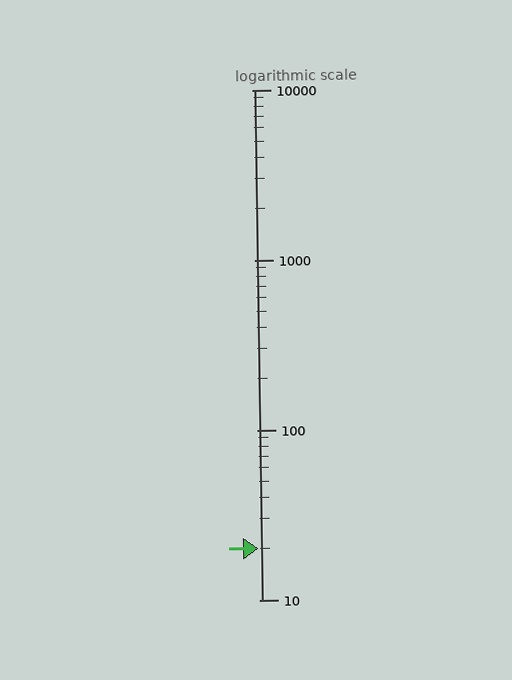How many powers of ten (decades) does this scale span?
The scale spans 3 decades, from 10 to 10000.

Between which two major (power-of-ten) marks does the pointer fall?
The pointer is between 10 and 100.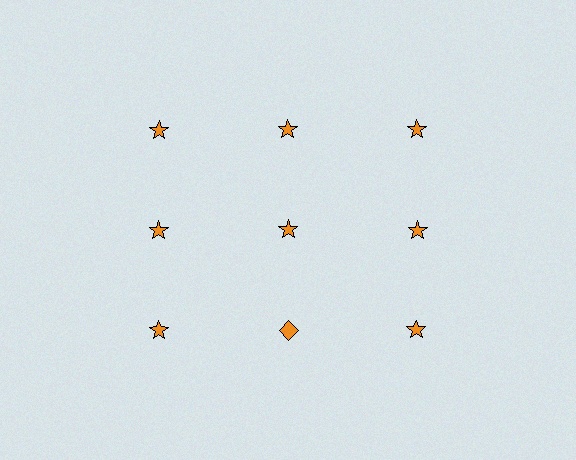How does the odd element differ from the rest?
It has a different shape: diamond instead of star.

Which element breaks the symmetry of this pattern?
The orange diamond in the third row, second from left column breaks the symmetry. All other shapes are orange stars.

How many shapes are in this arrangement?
There are 9 shapes arranged in a grid pattern.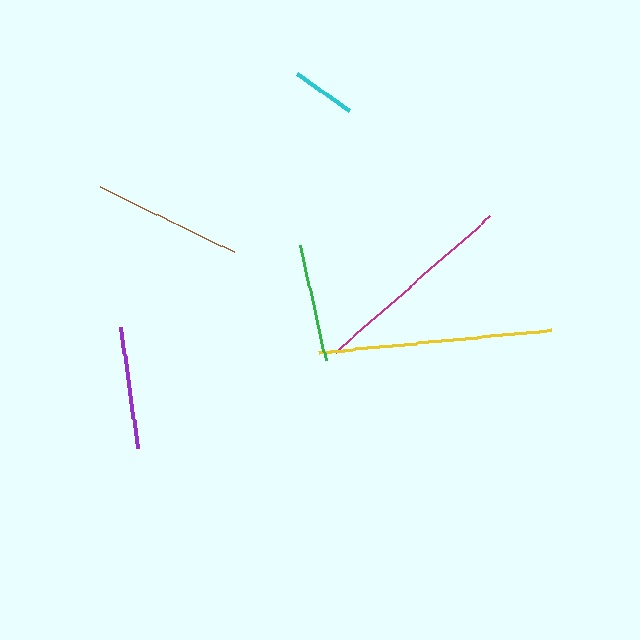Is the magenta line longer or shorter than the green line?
The magenta line is longer than the green line.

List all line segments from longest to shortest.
From longest to shortest: yellow, magenta, brown, purple, green, cyan.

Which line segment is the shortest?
The cyan line is the shortest at approximately 63 pixels.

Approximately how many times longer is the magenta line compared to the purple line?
The magenta line is approximately 1.7 times the length of the purple line.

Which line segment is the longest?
The yellow line is the longest at approximately 233 pixels.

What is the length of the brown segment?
The brown segment is approximately 149 pixels long.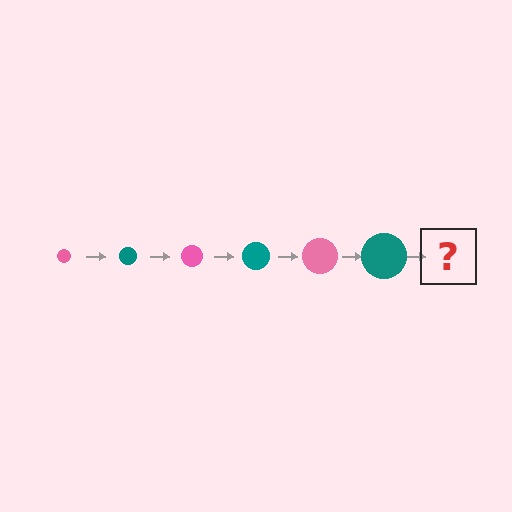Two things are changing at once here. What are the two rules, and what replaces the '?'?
The two rules are that the circle grows larger each step and the color cycles through pink and teal. The '?' should be a pink circle, larger than the previous one.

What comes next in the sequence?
The next element should be a pink circle, larger than the previous one.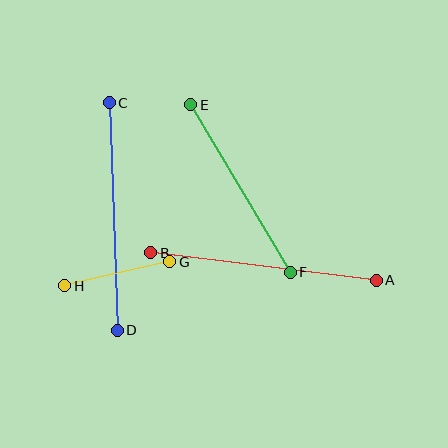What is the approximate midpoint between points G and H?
The midpoint is at approximately (117, 274) pixels.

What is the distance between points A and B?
The distance is approximately 227 pixels.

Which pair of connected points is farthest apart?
Points C and D are farthest apart.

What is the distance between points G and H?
The distance is approximately 108 pixels.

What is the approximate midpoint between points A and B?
The midpoint is at approximately (263, 267) pixels.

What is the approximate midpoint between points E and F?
The midpoint is at approximately (241, 189) pixels.